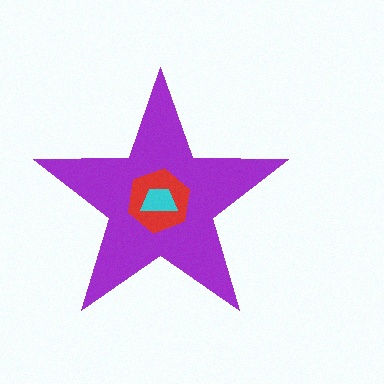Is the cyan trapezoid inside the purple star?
Yes.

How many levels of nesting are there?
3.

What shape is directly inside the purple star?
The red hexagon.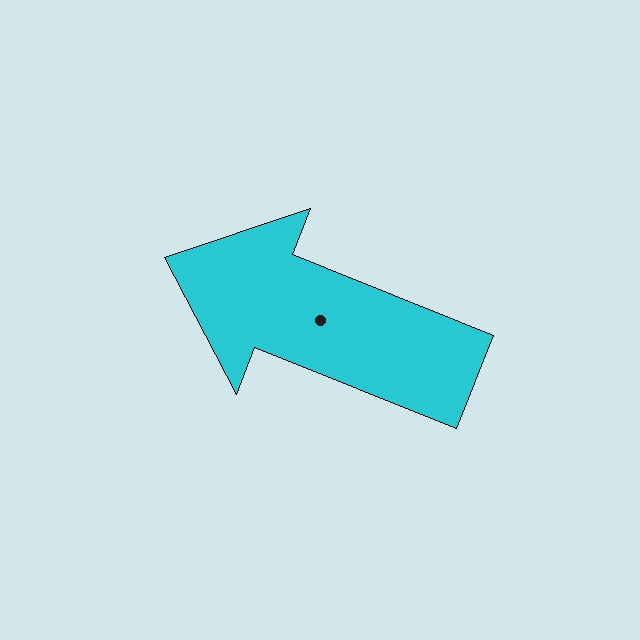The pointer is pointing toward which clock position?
Roughly 10 o'clock.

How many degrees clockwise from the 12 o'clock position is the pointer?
Approximately 292 degrees.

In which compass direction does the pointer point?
West.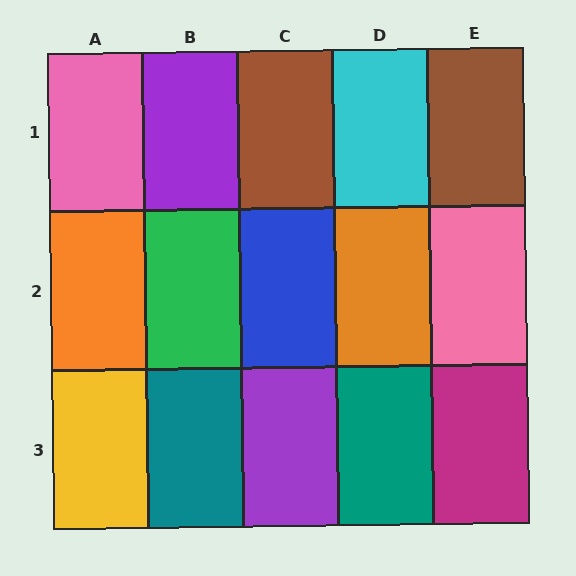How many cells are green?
1 cell is green.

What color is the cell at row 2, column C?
Blue.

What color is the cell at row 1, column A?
Pink.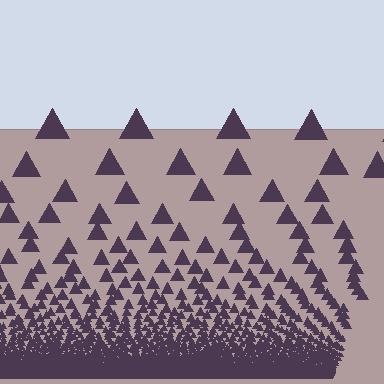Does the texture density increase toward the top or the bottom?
Density increases toward the bottom.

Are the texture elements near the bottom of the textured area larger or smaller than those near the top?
Smaller. The gradient is inverted — elements near the bottom are smaller and denser.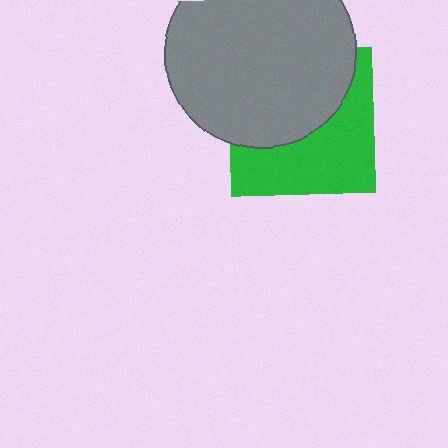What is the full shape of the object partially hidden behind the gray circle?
The partially hidden object is a green square.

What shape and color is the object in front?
The object in front is a gray circle.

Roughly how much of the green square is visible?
About half of it is visible (roughly 49%).